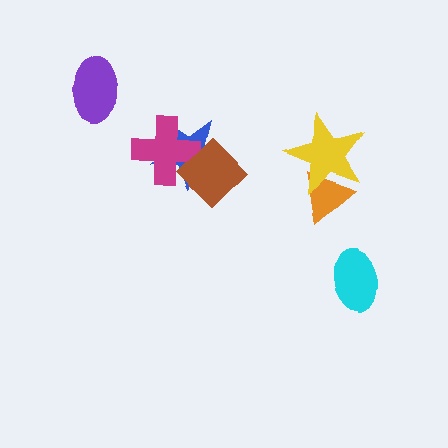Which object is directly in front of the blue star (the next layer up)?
The magenta cross is directly in front of the blue star.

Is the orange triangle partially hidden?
Yes, it is partially covered by another shape.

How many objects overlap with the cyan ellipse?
0 objects overlap with the cyan ellipse.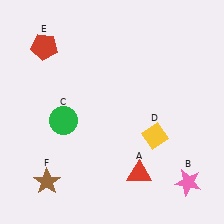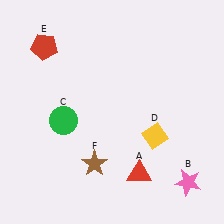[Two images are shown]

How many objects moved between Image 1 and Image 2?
1 object moved between the two images.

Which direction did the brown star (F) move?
The brown star (F) moved right.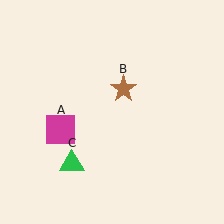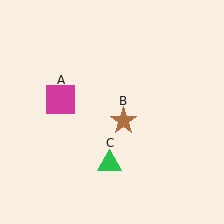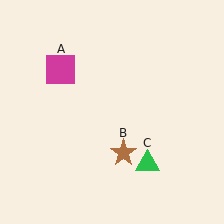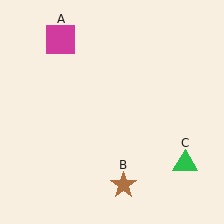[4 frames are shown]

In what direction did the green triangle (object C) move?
The green triangle (object C) moved right.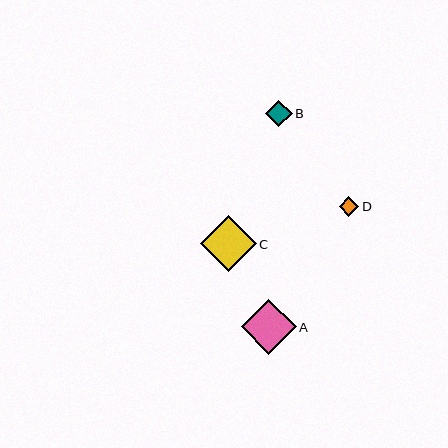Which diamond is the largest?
Diamond C is the largest with a size of approximately 55 pixels.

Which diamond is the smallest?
Diamond D is the smallest with a size of approximately 19 pixels.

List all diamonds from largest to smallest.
From largest to smallest: C, A, B, D.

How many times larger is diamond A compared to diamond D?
Diamond A is approximately 2.8 times the size of diamond D.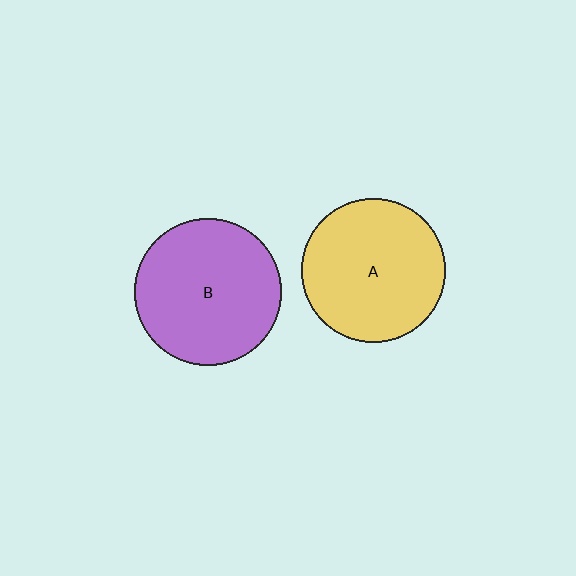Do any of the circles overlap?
No, none of the circles overlap.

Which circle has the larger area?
Circle B (purple).